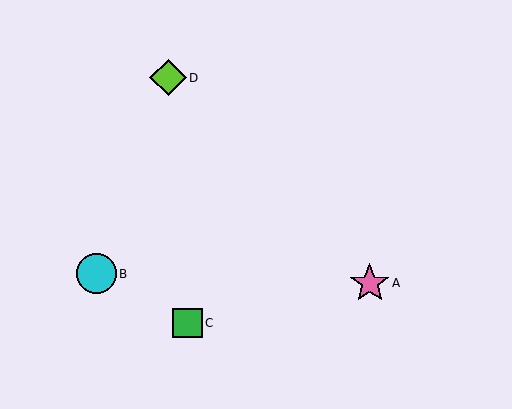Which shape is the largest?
The cyan circle (labeled B) is the largest.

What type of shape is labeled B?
Shape B is a cyan circle.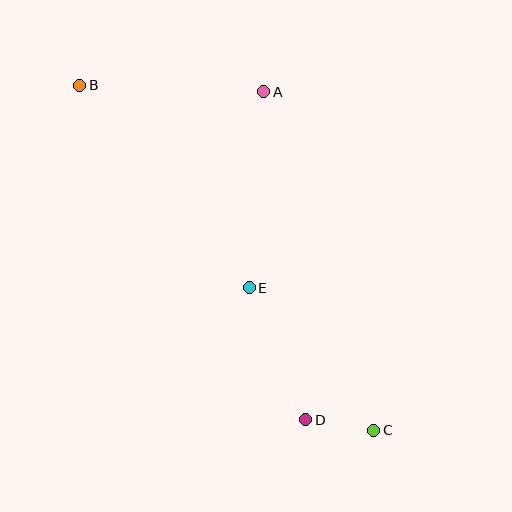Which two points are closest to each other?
Points C and D are closest to each other.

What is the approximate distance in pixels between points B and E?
The distance between B and E is approximately 264 pixels.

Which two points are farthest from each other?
Points B and C are farthest from each other.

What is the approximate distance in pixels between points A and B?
The distance between A and B is approximately 184 pixels.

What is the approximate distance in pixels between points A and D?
The distance between A and D is approximately 331 pixels.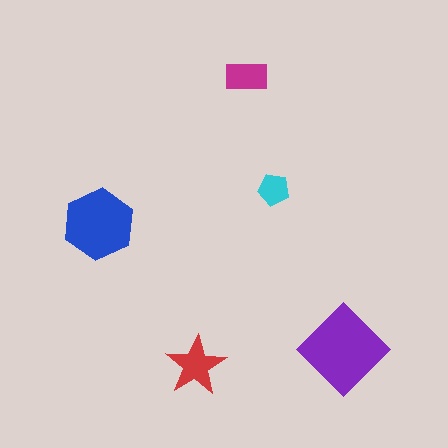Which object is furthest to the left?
The blue hexagon is leftmost.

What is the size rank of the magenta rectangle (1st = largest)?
4th.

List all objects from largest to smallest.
The purple diamond, the blue hexagon, the red star, the magenta rectangle, the cyan pentagon.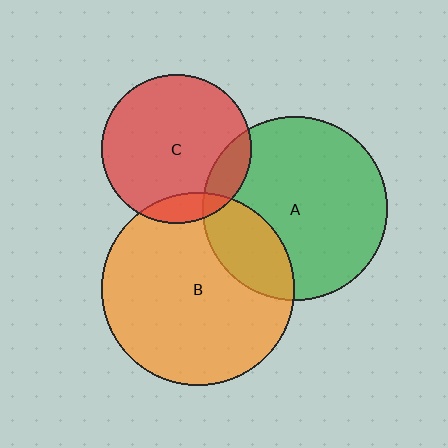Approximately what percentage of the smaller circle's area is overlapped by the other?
Approximately 15%.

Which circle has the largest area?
Circle B (orange).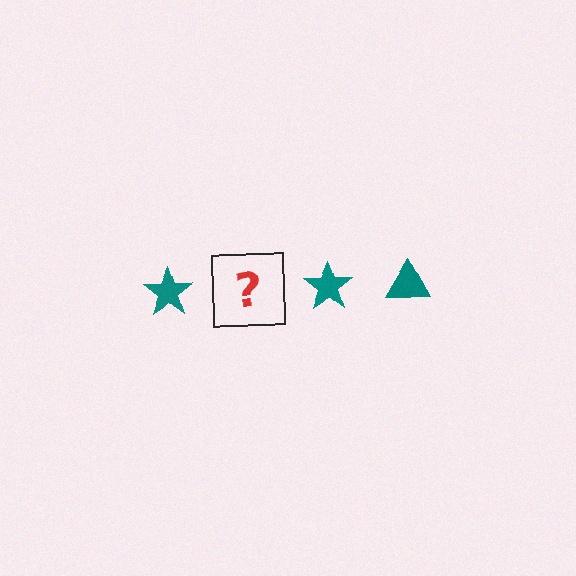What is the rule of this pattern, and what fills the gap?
The rule is that the pattern cycles through star, triangle shapes in teal. The gap should be filled with a teal triangle.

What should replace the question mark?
The question mark should be replaced with a teal triangle.